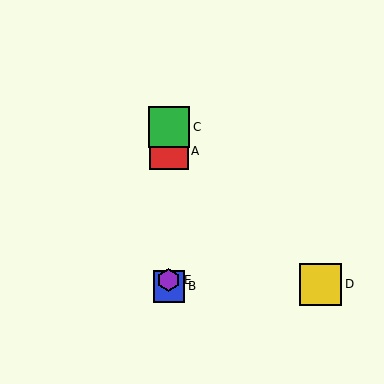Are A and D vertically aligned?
No, A is at x≈169 and D is at x≈321.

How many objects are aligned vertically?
4 objects (A, B, C, E) are aligned vertically.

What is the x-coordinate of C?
Object C is at x≈169.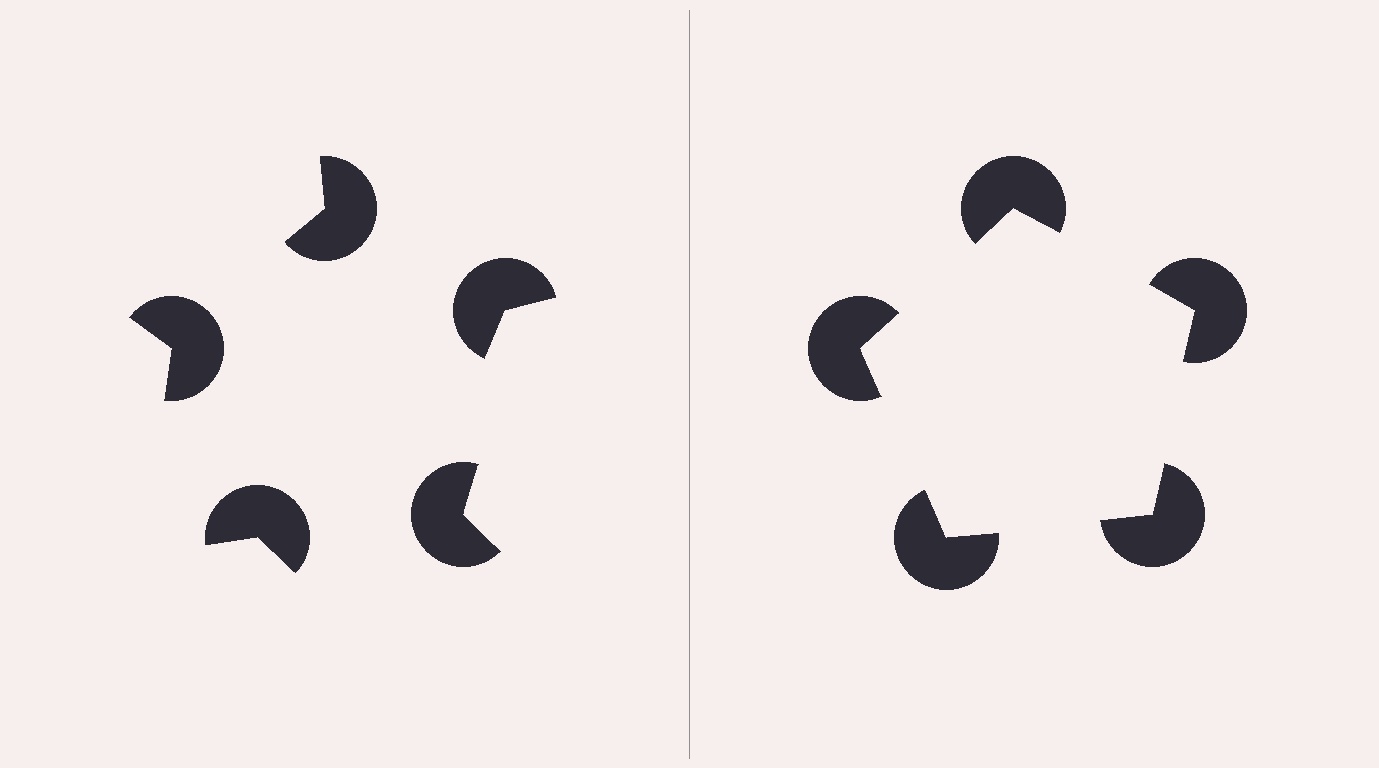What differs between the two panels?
The pac-man discs are positioned identically on both sides; only the wedge orientations differ. On the right they align to a pentagon; on the left they are misaligned.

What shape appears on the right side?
An illusory pentagon.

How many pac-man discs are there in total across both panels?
10 — 5 on each side.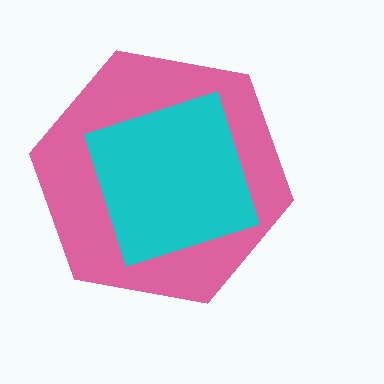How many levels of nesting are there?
2.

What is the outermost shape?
The pink hexagon.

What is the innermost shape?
The cyan diamond.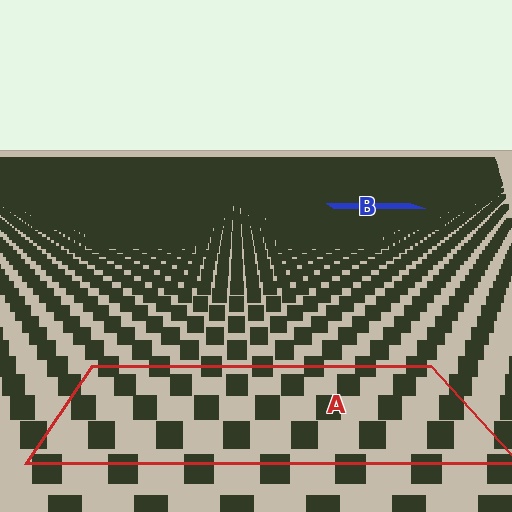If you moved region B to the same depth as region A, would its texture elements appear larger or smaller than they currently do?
They would appear larger. At a closer depth, the same texture elements are projected at a bigger on-screen size.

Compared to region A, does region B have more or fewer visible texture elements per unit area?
Region B has more texture elements per unit area — they are packed more densely because it is farther away.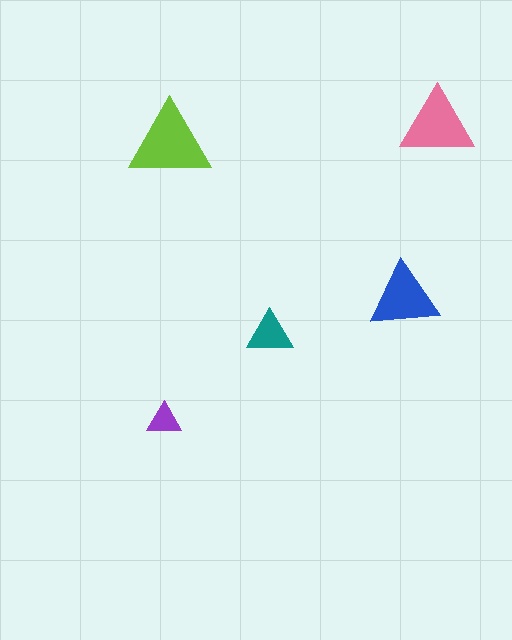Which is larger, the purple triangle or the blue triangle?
The blue one.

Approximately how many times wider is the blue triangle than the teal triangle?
About 1.5 times wider.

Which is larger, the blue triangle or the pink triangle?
The pink one.